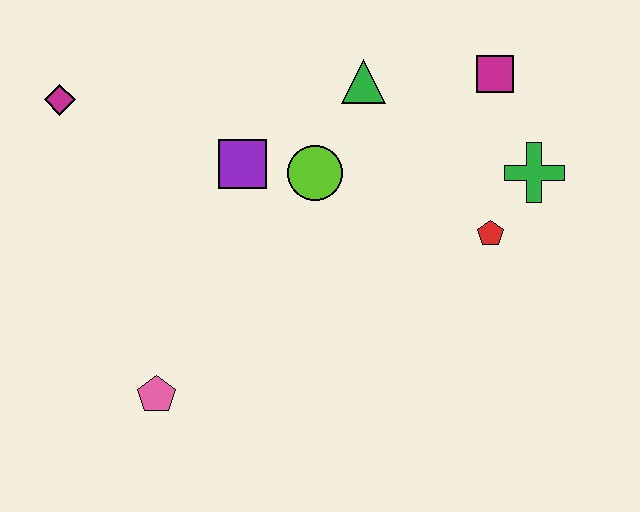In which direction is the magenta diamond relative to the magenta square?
The magenta diamond is to the left of the magenta square.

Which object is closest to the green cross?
The red pentagon is closest to the green cross.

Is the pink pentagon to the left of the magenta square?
Yes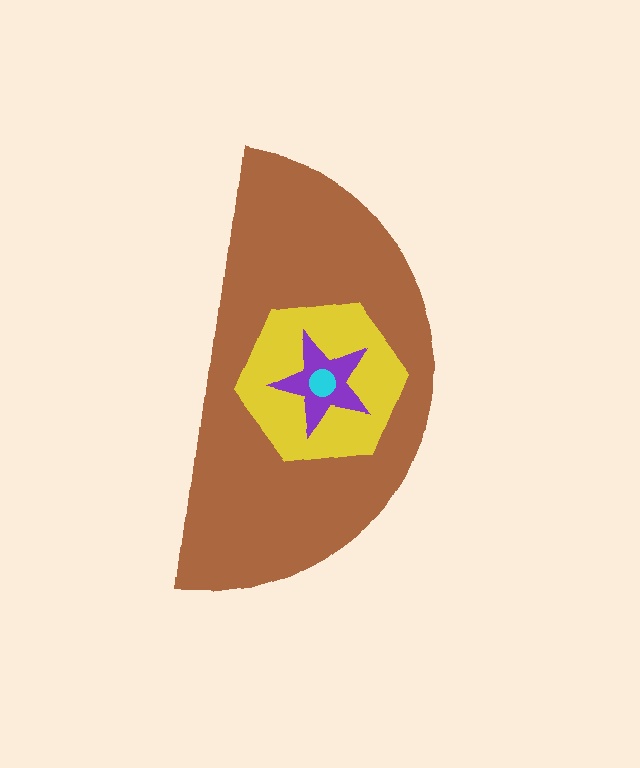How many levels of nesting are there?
4.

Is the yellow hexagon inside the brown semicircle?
Yes.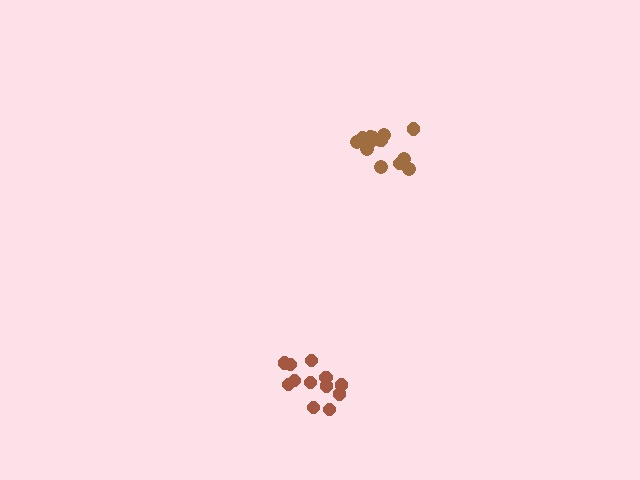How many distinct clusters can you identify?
There are 2 distinct clusters.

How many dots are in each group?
Group 1: 13 dots, Group 2: 12 dots (25 total).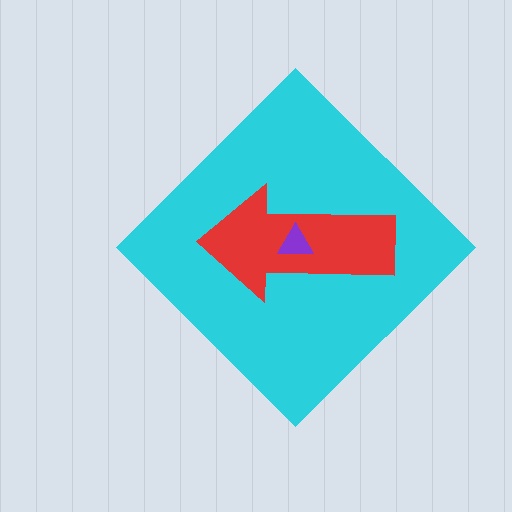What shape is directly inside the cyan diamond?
The red arrow.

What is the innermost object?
The purple triangle.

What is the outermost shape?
The cyan diamond.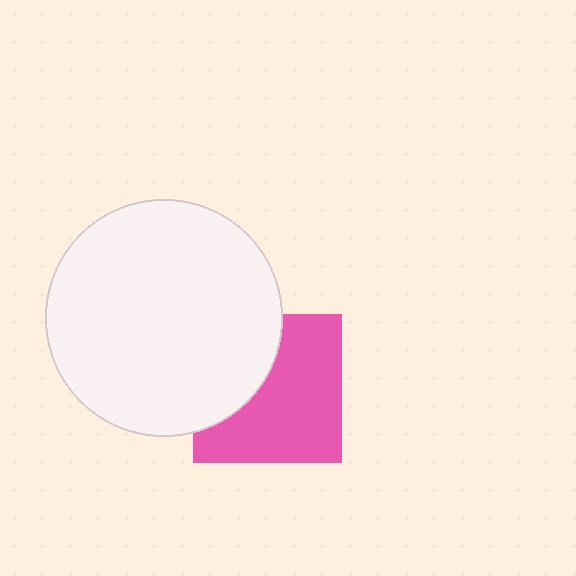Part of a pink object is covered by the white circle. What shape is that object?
It is a square.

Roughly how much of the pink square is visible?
About half of it is visible (roughly 64%).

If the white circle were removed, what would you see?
You would see the complete pink square.